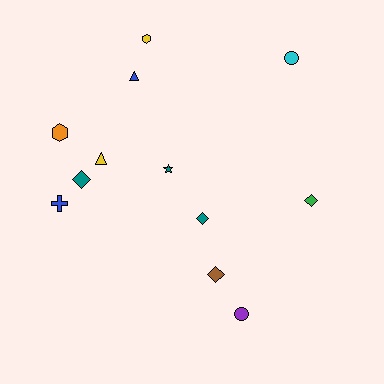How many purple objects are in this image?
There is 1 purple object.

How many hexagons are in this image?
There are 2 hexagons.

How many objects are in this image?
There are 12 objects.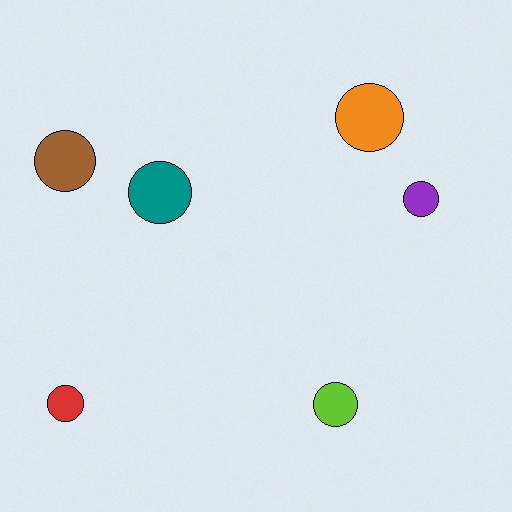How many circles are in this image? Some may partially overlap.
There are 6 circles.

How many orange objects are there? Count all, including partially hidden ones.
There is 1 orange object.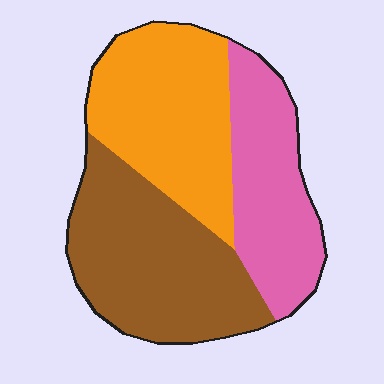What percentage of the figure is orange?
Orange takes up about one third (1/3) of the figure.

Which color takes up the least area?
Pink, at roughly 25%.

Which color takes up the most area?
Brown, at roughly 40%.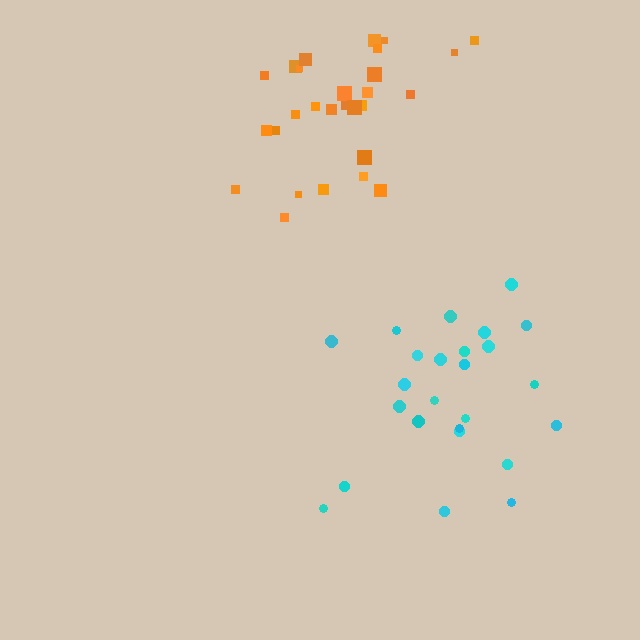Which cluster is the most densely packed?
Orange.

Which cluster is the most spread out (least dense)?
Cyan.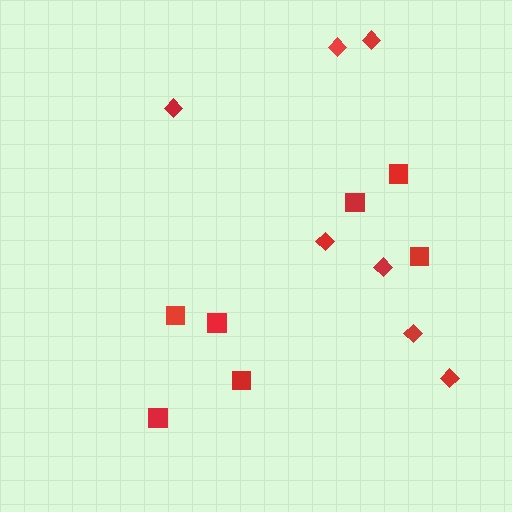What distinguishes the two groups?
There are 2 groups: one group of diamonds (7) and one group of squares (7).